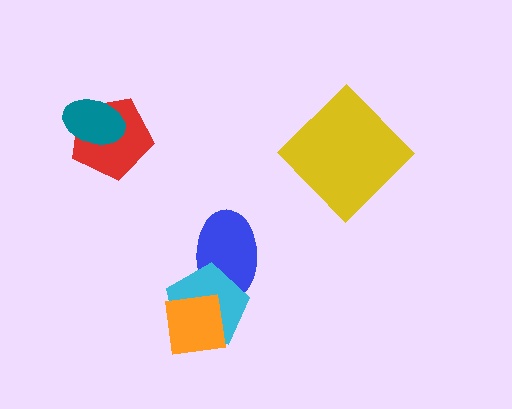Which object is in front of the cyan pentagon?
The orange square is in front of the cyan pentagon.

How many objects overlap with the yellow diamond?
0 objects overlap with the yellow diamond.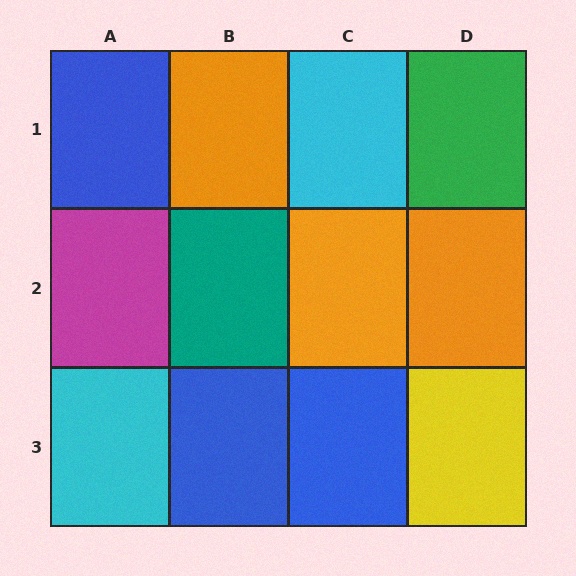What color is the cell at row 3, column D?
Yellow.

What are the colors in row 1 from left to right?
Blue, orange, cyan, green.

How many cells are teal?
1 cell is teal.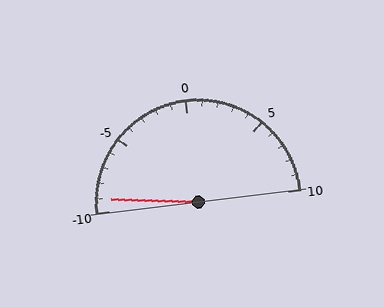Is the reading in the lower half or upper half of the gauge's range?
The reading is in the lower half of the range (-10 to 10).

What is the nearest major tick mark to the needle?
The nearest major tick mark is -10.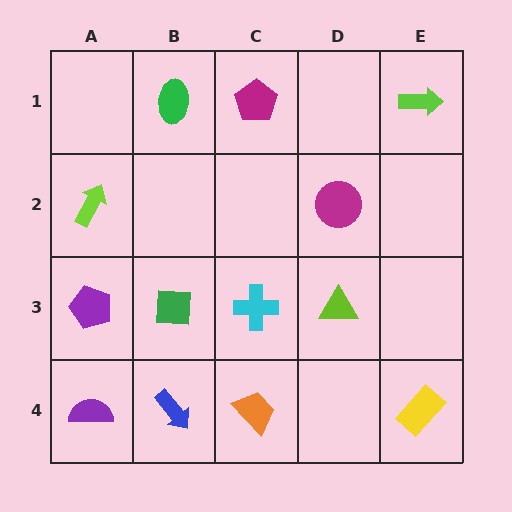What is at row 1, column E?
A lime arrow.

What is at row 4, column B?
A blue arrow.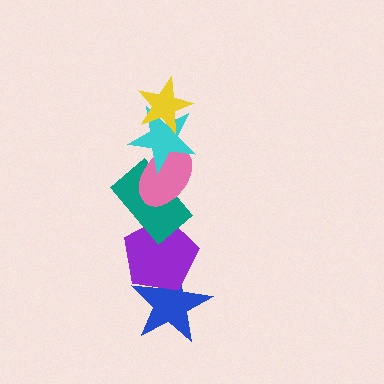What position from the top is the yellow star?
The yellow star is 1st from the top.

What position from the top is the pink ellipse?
The pink ellipse is 3rd from the top.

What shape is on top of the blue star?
The purple pentagon is on top of the blue star.